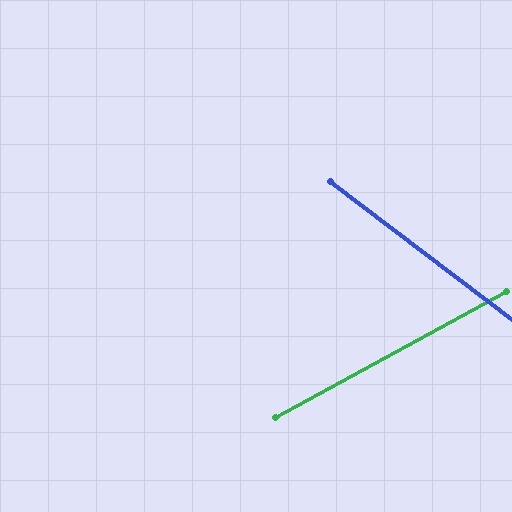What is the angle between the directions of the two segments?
Approximately 66 degrees.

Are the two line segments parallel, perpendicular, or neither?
Neither parallel nor perpendicular — they differ by about 66°.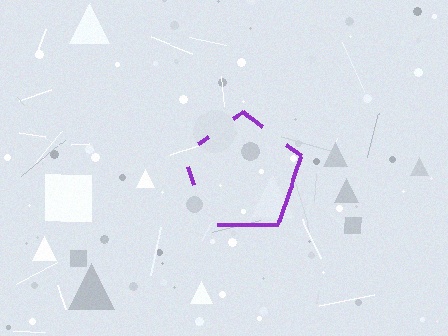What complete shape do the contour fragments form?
The contour fragments form a pentagon.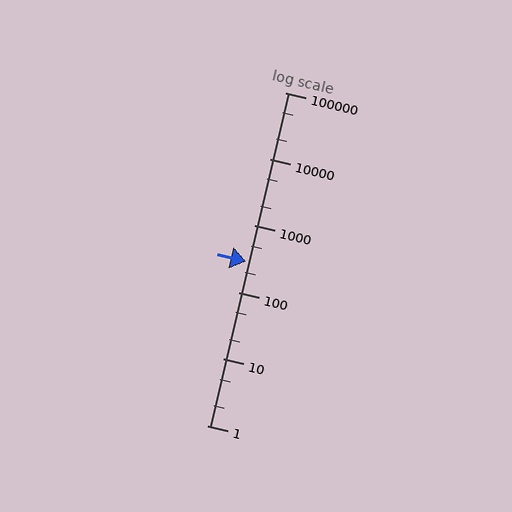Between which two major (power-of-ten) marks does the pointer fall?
The pointer is between 100 and 1000.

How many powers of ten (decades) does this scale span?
The scale spans 5 decades, from 1 to 100000.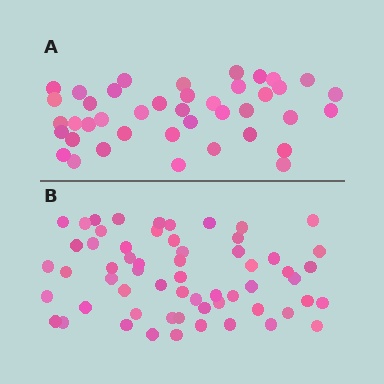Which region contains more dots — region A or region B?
Region B (the bottom region) has more dots.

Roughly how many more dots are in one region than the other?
Region B has approximately 20 more dots than region A.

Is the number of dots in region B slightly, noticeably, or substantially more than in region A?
Region B has substantially more. The ratio is roughly 1.5 to 1.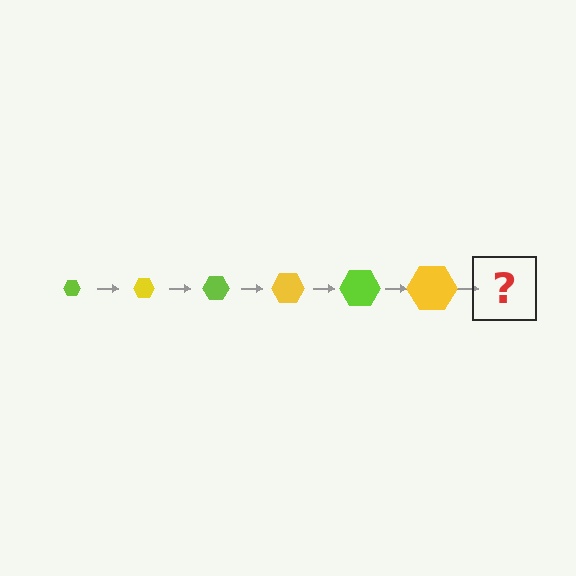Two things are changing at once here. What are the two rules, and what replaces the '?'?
The two rules are that the hexagon grows larger each step and the color cycles through lime and yellow. The '?' should be a lime hexagon, larger than the previous one.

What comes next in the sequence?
The next element should be a lime hexagon, larger than the previous one.